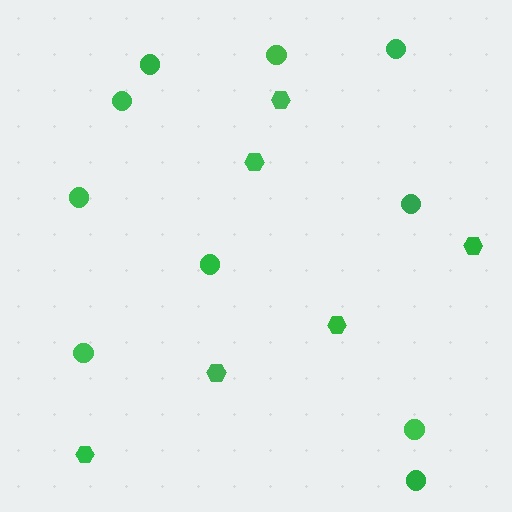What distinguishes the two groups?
There are 2 groups: one group of circles (10) and one group of hexagons (6).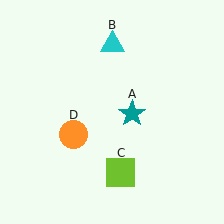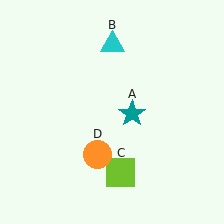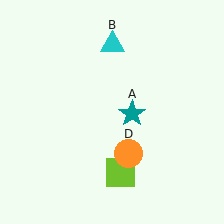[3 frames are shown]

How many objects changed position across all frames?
1 object changed position: orange circle (object D).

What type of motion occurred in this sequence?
The orange circle (object D) rotated counterclockwise around the center of the scene.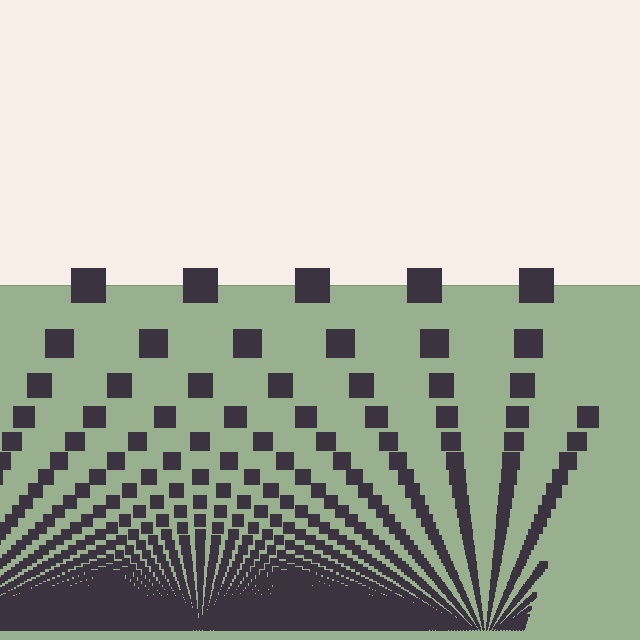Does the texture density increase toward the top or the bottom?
Density increases toward the bottom.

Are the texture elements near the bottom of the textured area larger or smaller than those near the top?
Smaller. The gradient is inverted — elements near the bottom are smaller and denser.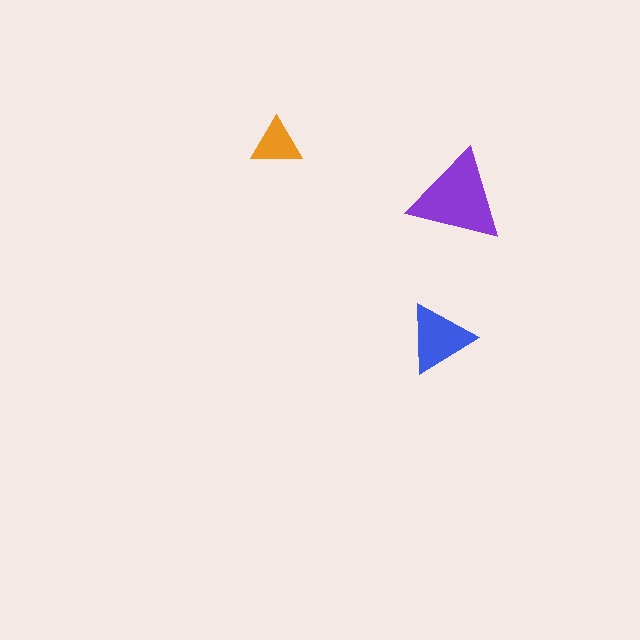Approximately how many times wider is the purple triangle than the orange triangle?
About 2 times wider.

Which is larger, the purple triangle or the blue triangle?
The purple one.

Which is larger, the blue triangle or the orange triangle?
The blue one.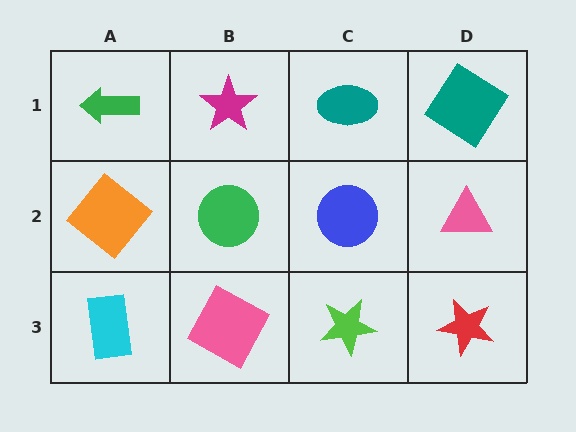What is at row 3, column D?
A red star.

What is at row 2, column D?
A pink triangle.